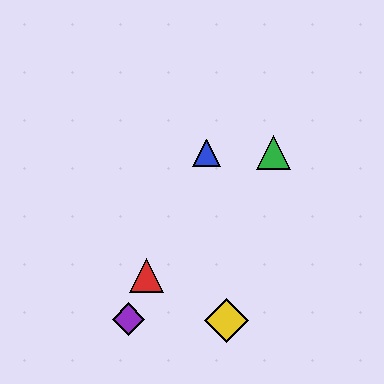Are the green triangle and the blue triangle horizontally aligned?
Yes, both are at y≈153.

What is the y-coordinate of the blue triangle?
The blue triangle is at y≈153.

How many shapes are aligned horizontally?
2 shapes (the blue triangle, the green triangle) are aligned horizontally.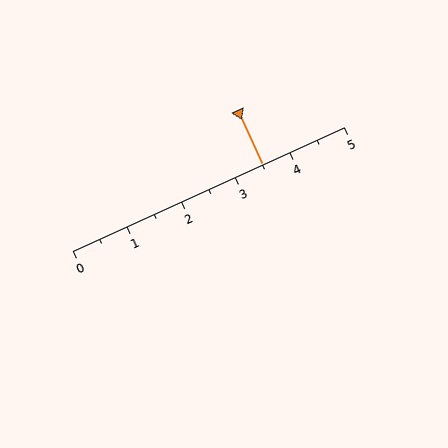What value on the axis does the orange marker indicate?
The marker indicates approximately 3.5.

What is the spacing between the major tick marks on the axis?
The major ticks are spaced 1 apart.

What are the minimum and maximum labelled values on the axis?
The axis runs from 0 to 5.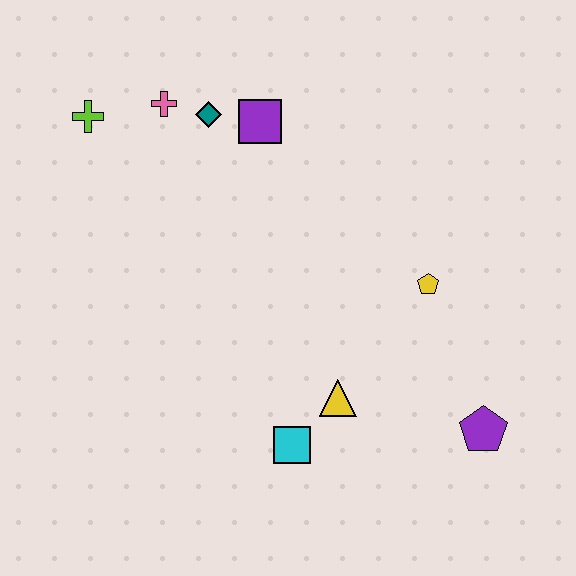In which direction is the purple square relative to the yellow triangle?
The purple square is above the yellow triangle.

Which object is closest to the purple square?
The teal diamond is closest to the purple square.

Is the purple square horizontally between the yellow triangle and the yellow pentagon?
No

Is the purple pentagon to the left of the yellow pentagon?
No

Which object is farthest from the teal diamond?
The purple pentagon is farthest from the teal diamond.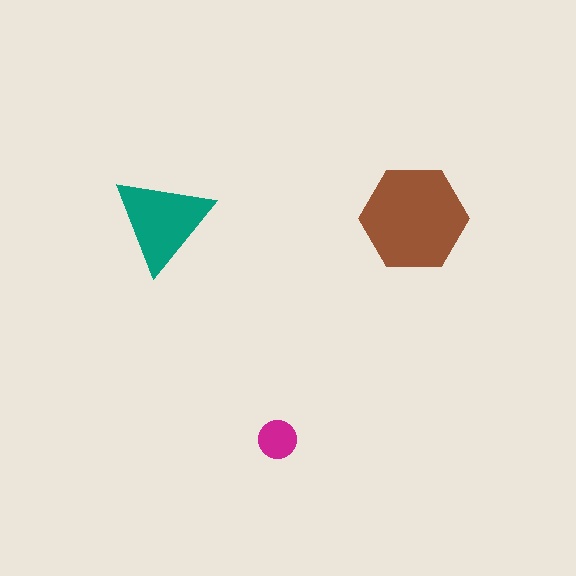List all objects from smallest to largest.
The magenta circle, the teal triangle, the brown hexagon.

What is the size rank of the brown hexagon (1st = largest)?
1st.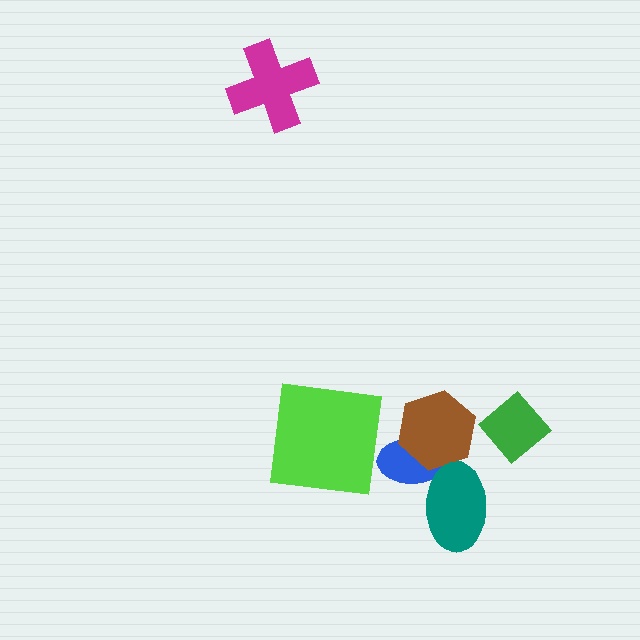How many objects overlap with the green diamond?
0 objects overlap with the green diamond.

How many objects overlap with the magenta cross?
0 objects overlap with the magenta cross.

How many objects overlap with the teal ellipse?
1 object overlaps with the teal ellipse.